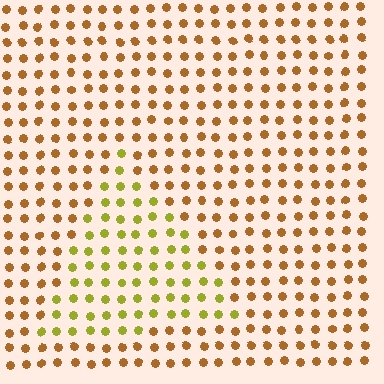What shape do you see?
I see a triangle.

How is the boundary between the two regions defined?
The boundary is defined purely by a slight shift in hue (about 38 degrees). Spacing, size, and orientation are identical on both sides.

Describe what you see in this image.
The image is filled with small brown elements in a uniform arrangement. A triangle-shaped region is visible where the elements are tinted to a slightly different hue, forming a subtle color boundary.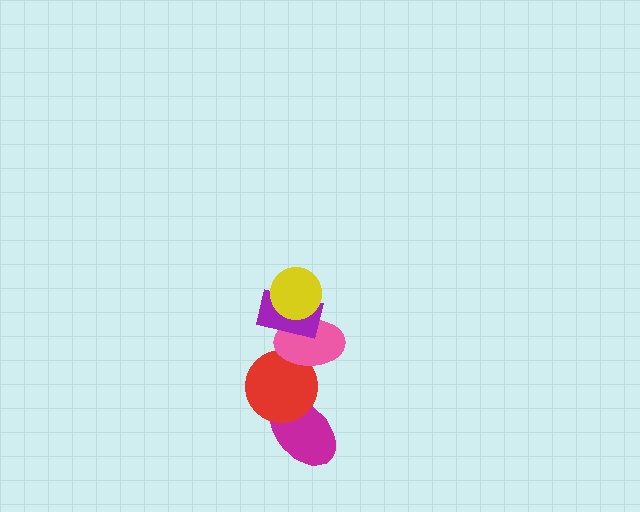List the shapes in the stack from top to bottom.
From top to bottom: the yellow circle, the purple rectangle, the pink ellipse, the red circle, the magenta ellipse.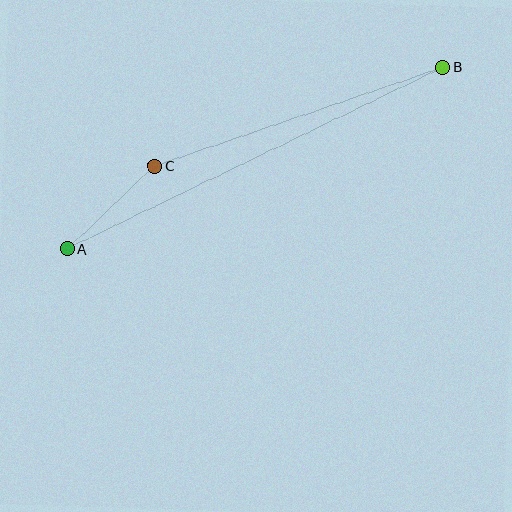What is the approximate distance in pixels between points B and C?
The distance between B and C is approximately 305 pixels.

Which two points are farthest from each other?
Points A and B are farthest from each other.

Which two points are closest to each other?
Points A and C are closest to each other.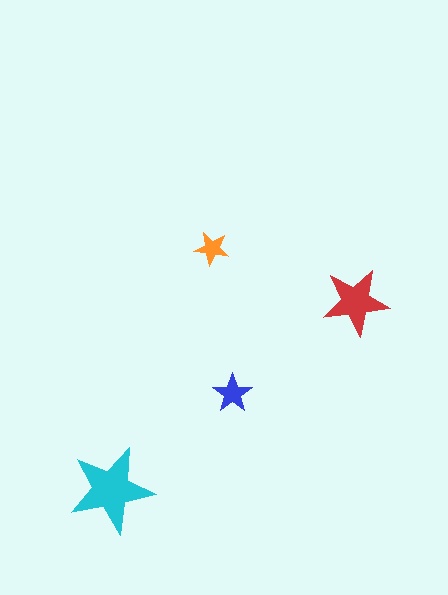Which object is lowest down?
The cyan star is bottommost.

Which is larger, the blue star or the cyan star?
The cyan one.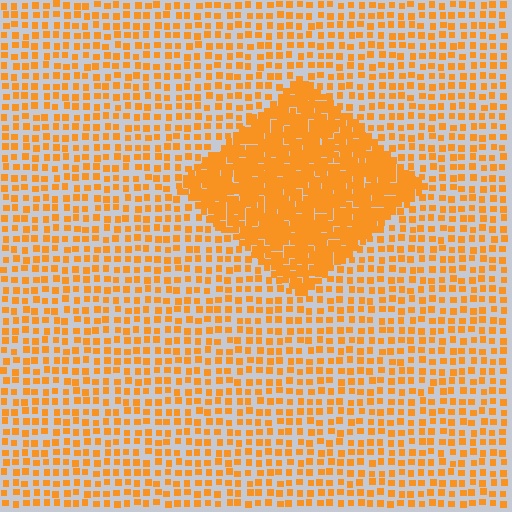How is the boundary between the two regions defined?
The boundary is defined by a change in element density (approximately 2.6x ratio). All elements are the same color, size, and shape.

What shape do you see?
I see a diamond.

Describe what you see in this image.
The image contains small orange elements arranged at two different densities. A diamond-shaped region is visible where the elements are more densely packed than the surrounding area.